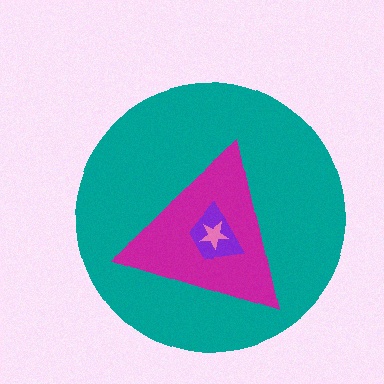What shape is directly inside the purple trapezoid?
The pink star.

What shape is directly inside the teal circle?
The magenta triangle.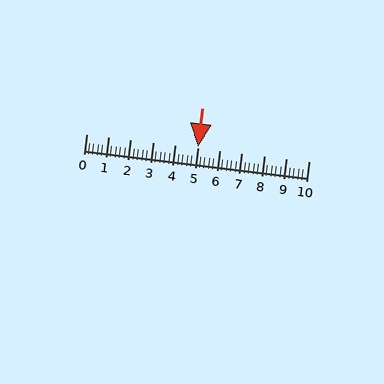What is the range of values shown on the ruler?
The ruler shows values from 0 to 10.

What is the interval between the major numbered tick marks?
The major tick marks are spaced 1 units apart.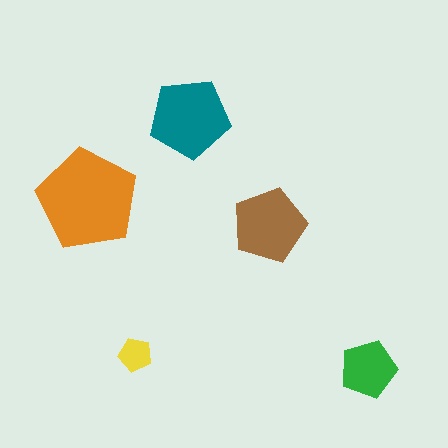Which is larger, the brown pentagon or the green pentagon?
The brown one.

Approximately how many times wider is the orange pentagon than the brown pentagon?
About 1.5 times wider.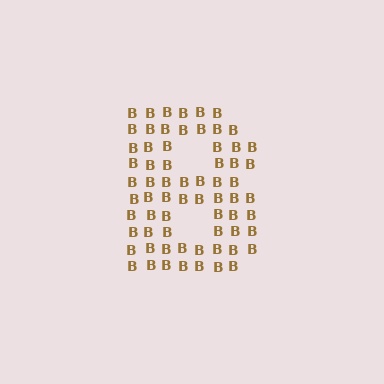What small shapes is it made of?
It is made of small letter B's.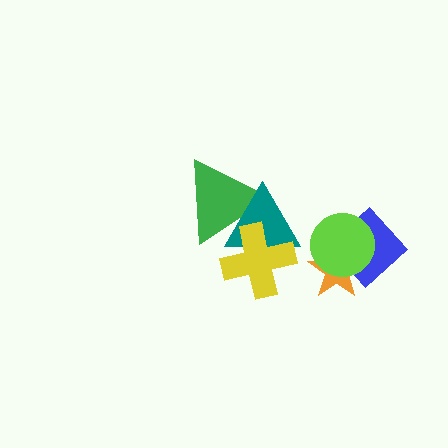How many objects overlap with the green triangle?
2 objects overlap with the green triangle.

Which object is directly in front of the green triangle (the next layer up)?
The teal triangle is directly in front of the green triangle.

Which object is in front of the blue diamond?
The lime circle is in front of the blue diamond.